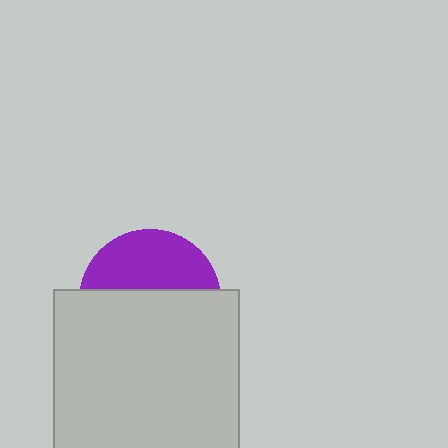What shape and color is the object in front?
The object in front is a light gray square.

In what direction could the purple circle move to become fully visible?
The purple circle could move up. That would shift it out from behind the light gray square entirely.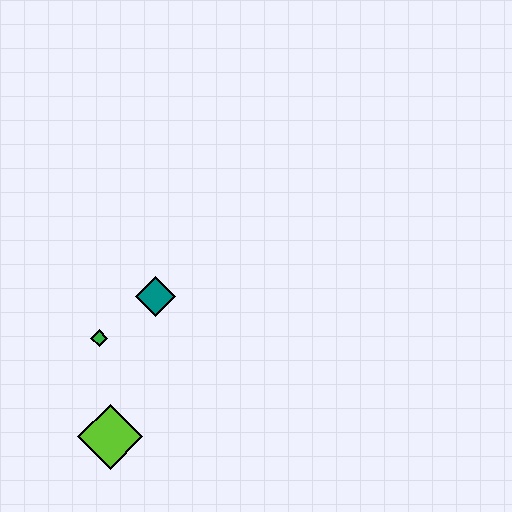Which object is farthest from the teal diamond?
The lime diamond is farthest from the teal diamond.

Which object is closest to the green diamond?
The teal diamond is closest to the green diamond.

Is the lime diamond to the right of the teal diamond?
No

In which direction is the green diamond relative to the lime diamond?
The green diamond is above the lime diamond.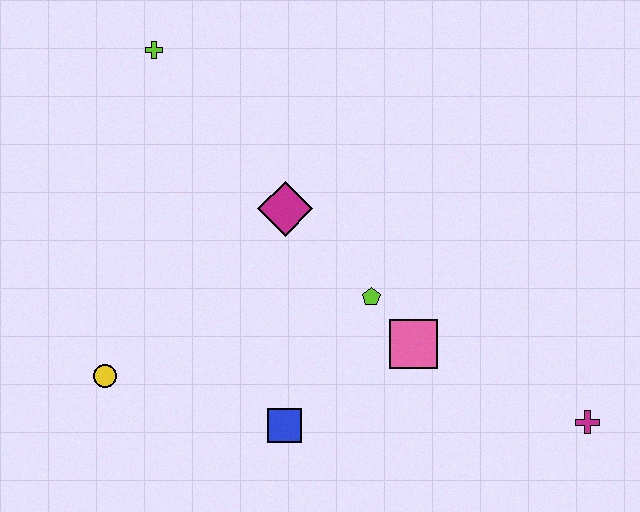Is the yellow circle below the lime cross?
Yes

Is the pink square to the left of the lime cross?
No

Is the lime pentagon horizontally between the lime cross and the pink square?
Yes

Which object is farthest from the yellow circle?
The magenta cross is farthest from the yellow circle.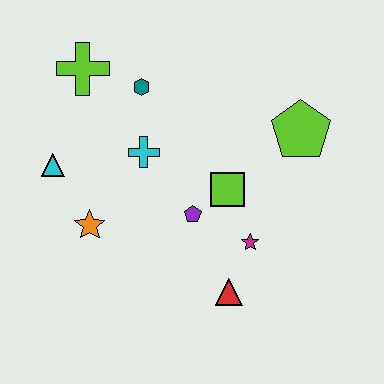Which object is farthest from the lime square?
The lime cross is farthest from the lime square.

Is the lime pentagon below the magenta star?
No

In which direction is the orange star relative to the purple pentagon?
The orange star is to the left of the purple pentagon.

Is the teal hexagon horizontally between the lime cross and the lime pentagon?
Yes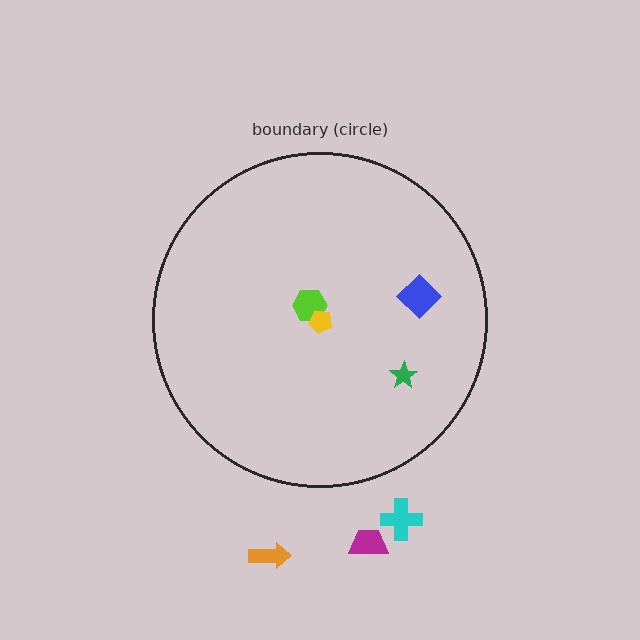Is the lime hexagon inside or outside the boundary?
Inside.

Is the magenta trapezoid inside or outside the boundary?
Outside.